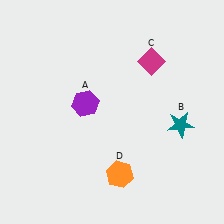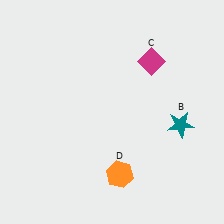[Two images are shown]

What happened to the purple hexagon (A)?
The purple hexagon (A) was removed in Image 2. It was in the top-left area of Image 1.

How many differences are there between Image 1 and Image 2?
There is 1 difference between the two images.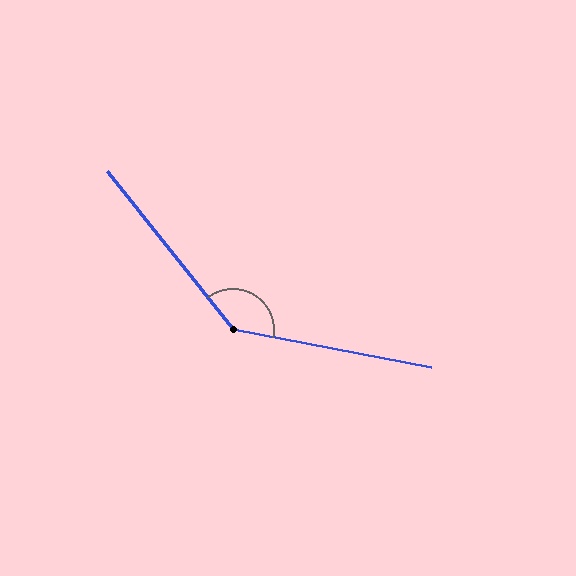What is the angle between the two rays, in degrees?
Approximately 139 degrees.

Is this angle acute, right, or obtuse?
It is obtuse.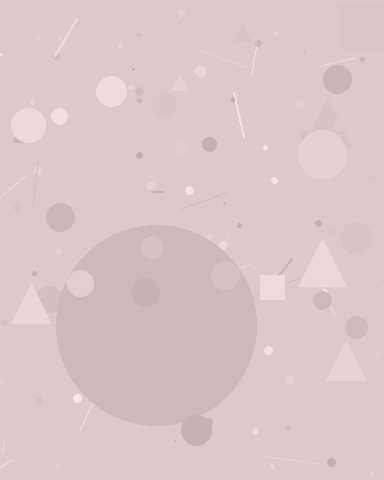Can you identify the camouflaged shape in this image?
The camouflaged shape is a circle.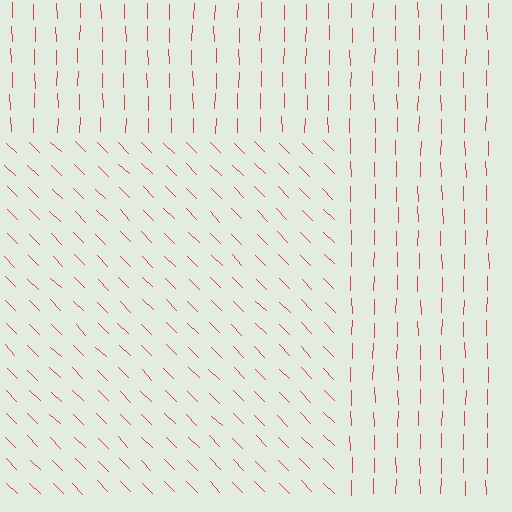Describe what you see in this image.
The image is filled with small red line segments. A rectangle region in the image has lines oriented differently from the surrounding lines, creating a visible texture boundary.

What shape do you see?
I see a rectangle.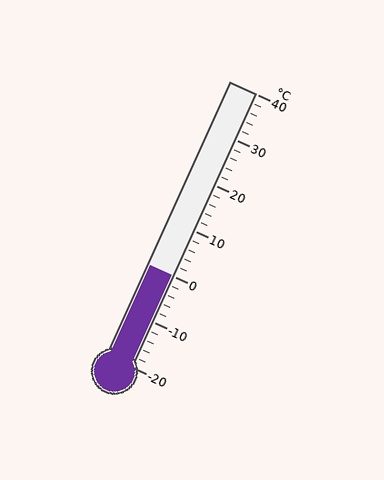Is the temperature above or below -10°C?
The temperature is above -10°C.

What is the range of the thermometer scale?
The thermometer scale ranges from -20°C to 40°C.